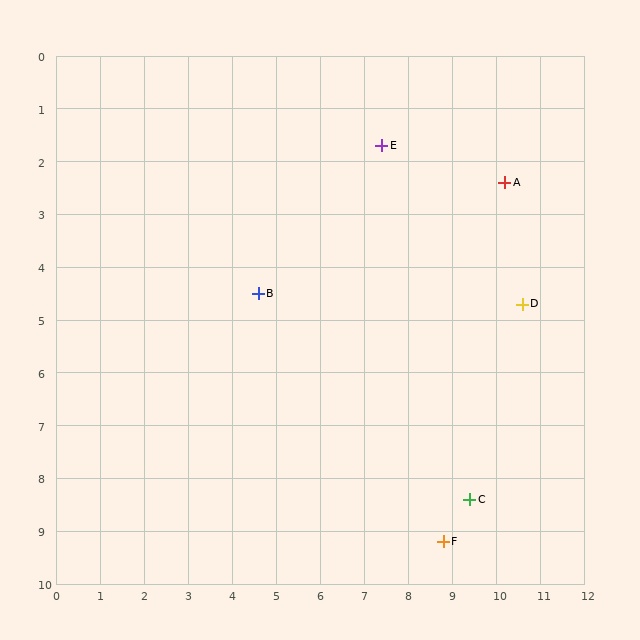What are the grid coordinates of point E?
Point E is at approximately (7.4, 1.7).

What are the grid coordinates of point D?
Point D is at approximately (10.6, 4.7).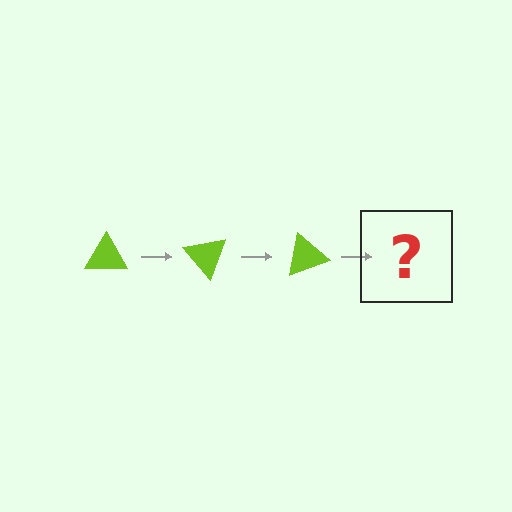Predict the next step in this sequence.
The next step is a lime triangle rotated 150 degrees.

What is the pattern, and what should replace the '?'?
The pattern is that the triangle rotates 50 degrees each step. The '?' should be a lime triangle rotated 150 degrees.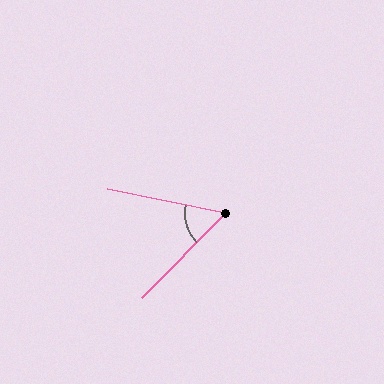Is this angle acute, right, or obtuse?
It is acute.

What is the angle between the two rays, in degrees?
Approximately 57 degrees.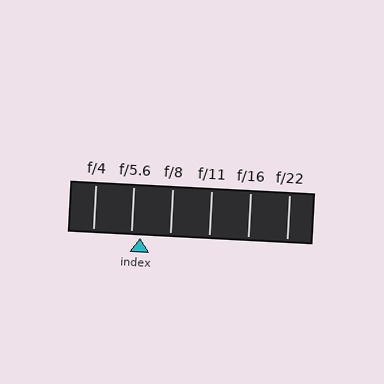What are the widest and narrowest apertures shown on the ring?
The widest aperture shown is f/4 and the narrowest is f/22.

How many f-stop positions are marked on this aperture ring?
There are 6 f-stop positions marked.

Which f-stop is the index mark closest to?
The index mark is closest to f/5.6.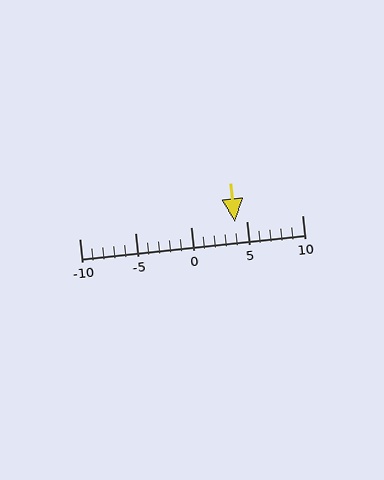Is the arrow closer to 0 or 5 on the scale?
The arrow is closer to 5.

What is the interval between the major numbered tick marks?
The major tick marks are spaced 5 units apart.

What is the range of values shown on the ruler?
The ruler shows values from -10 to 10.